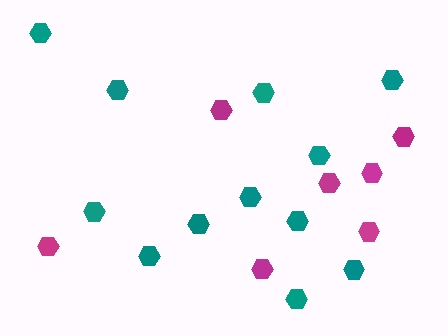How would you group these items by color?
There are 2 groups: one group of teal hexagons (12) and one group of magenta hexagons (7).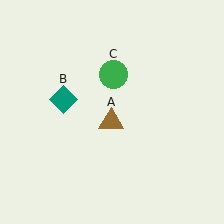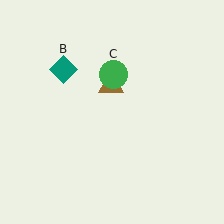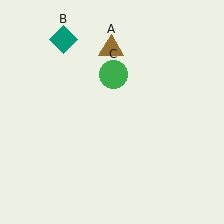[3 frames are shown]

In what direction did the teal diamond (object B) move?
The teal diamond (object B) moved up.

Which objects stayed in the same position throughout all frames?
Green circle (object C) remained stationary.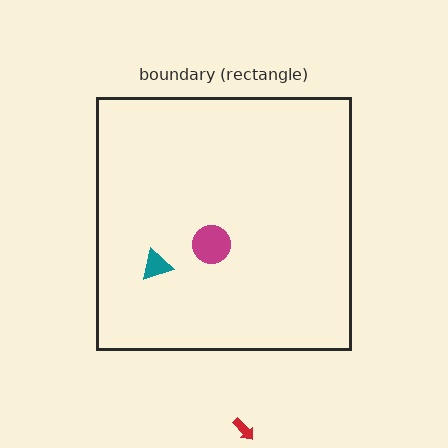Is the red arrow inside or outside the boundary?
Outside.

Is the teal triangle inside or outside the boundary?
Inside.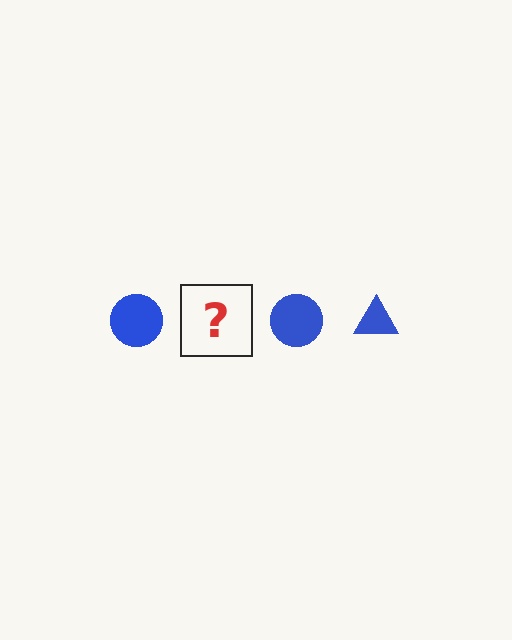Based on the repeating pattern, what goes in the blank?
The blank should be a blue triangle.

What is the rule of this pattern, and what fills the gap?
The rule is that the pattern cycles through circle, triangle shapes in blue. The gap should be filled with a blue triangle.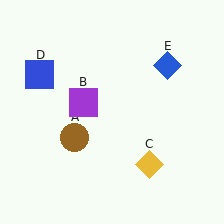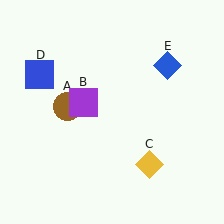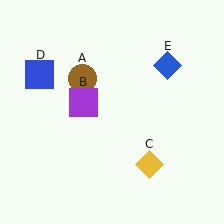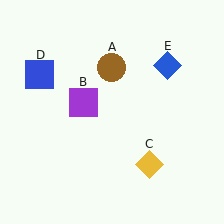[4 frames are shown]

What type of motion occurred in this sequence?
The brown circle (object A) rotated clockwise around the center of the scene.